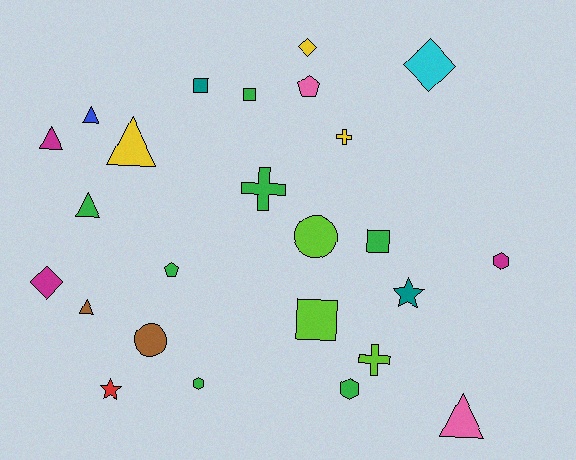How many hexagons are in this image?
There are 3 hexagons.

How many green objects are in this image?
There are 7 green objects.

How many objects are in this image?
There are 25 objects.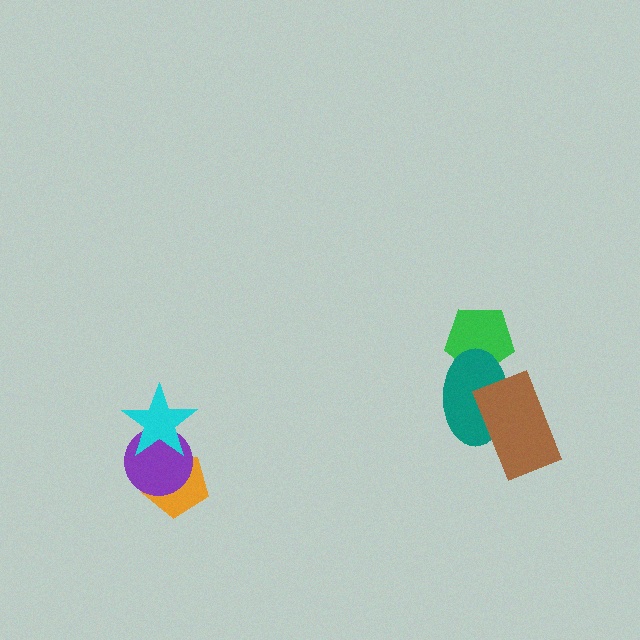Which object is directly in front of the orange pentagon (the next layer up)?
The purple circle is directly in front of the orange pentagon.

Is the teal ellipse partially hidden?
Yes, it is partially covered by another shape.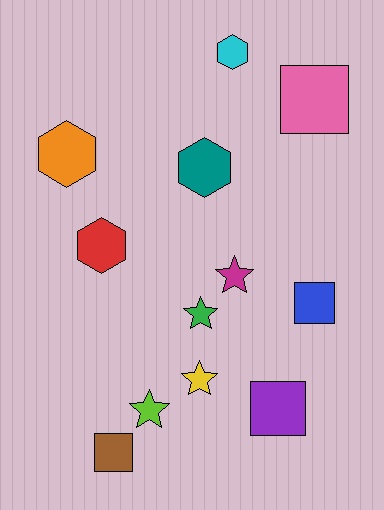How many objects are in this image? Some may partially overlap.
There are 12 objects.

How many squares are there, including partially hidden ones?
There are 4 squares.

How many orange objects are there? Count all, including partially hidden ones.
There is 1 orange object.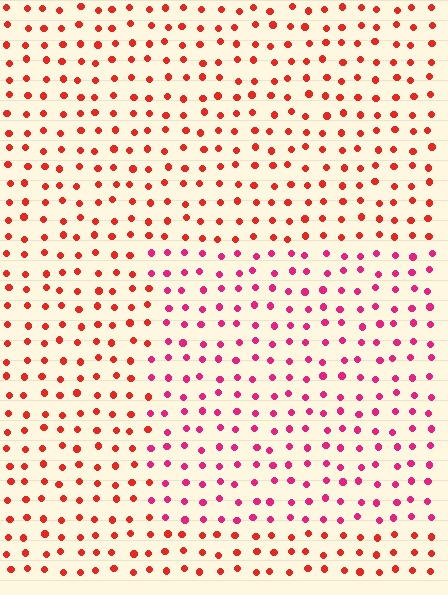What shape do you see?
I see a rectangle.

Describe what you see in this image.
The image is filled with small red elements in a uniform arrangement. A rectangle-shaped region is visible where the elements are tinted to a slightly different hue, forming a subtle color boundary.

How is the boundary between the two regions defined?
The boundary is defined purely by a slight shift in hue (about 32 degrees). Spacing, size, and orientation are identical on both sides.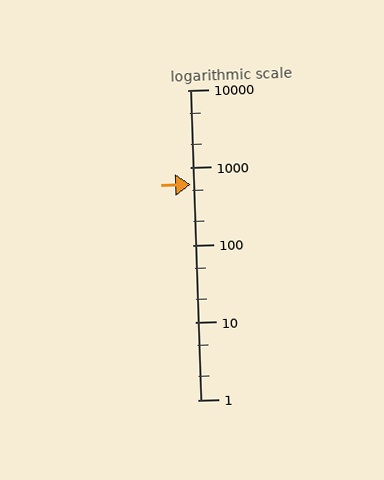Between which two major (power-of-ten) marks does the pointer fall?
The pointer is between 100 and 1000.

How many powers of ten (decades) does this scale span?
The scale spans 4 decades, from 1 to 10000.